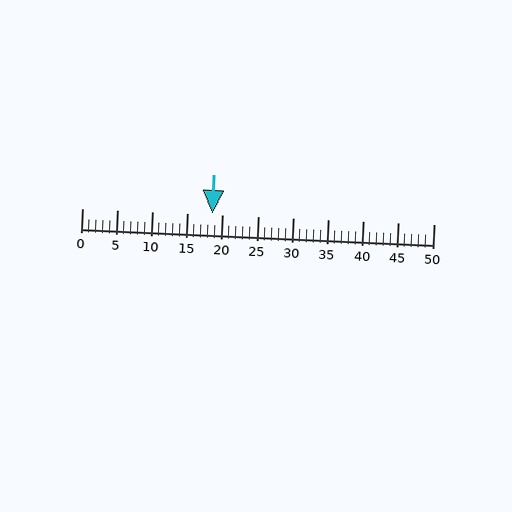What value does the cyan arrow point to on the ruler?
The cyan arrow points to approximately 19.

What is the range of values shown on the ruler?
The ruler shows values from 0 to 50.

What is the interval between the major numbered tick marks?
The major tick marks are spaced 5 units apart.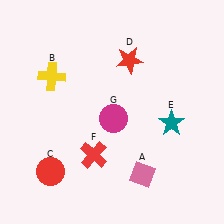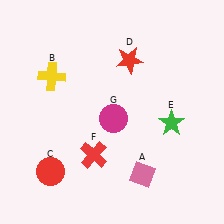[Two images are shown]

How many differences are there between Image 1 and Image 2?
There is 1 difference between the two images.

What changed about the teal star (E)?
In Image 1, E is teal. In Image 2, it changed to green.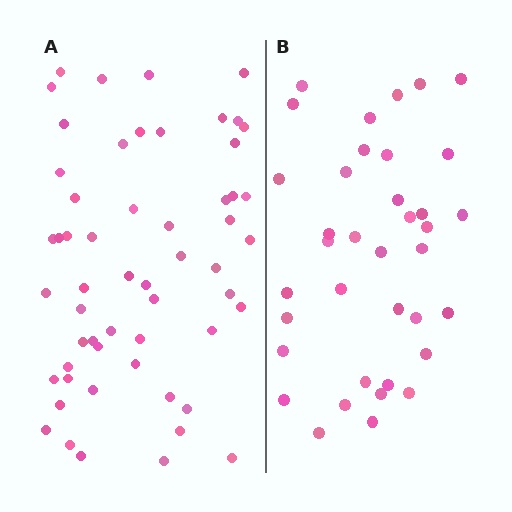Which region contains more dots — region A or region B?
Region A (the left region) has more dots.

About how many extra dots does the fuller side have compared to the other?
Region A has approximately 20 more dots than region B.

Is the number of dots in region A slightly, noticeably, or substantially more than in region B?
Region A has substantially more. The ratio is roughly 1.5 to 1.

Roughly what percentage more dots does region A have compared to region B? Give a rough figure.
About 50% more.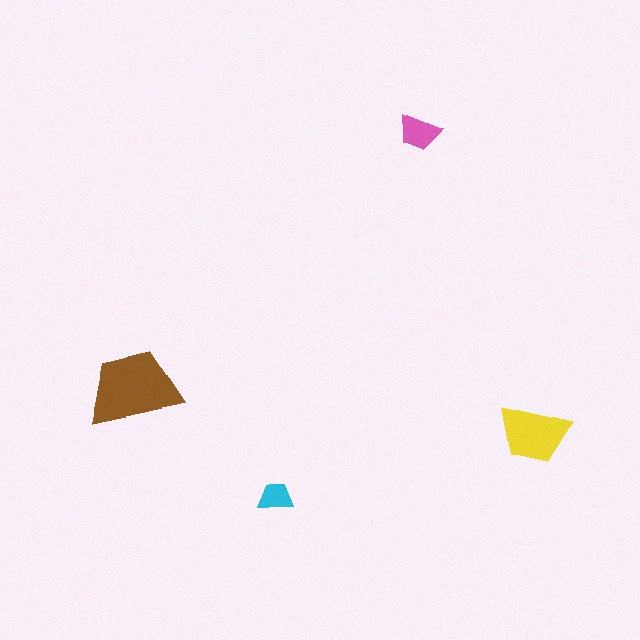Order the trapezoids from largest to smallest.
the brown one, the yellow one, the pink one, the cyan one.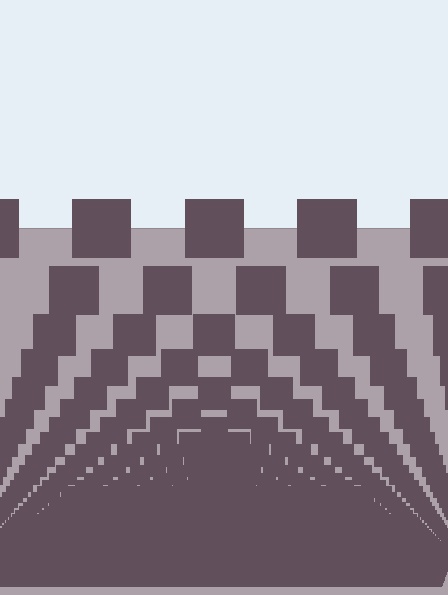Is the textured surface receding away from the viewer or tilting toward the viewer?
The surface appears to tilt toward the viewer. Texture elements get larger and sparser toward the top.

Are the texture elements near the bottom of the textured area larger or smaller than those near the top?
Smaller. The gradient is inverted — elements near the bottom are smaller and denser.